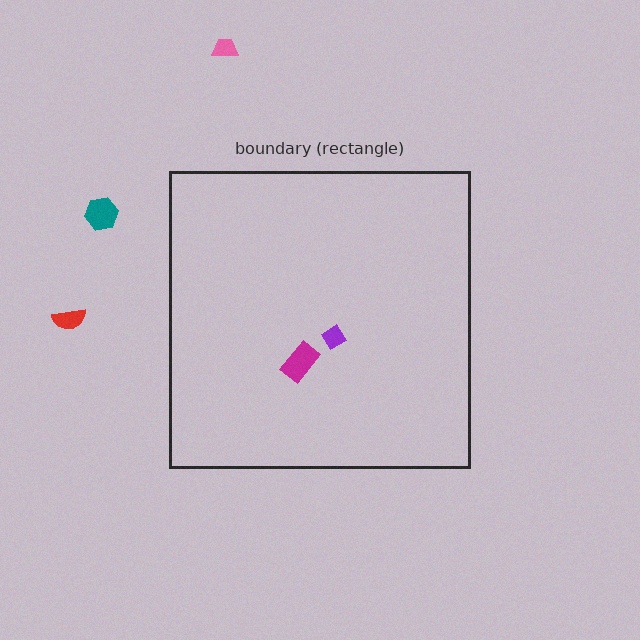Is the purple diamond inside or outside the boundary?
Inside.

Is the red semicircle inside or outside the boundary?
Outside.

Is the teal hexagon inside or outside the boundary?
Outside.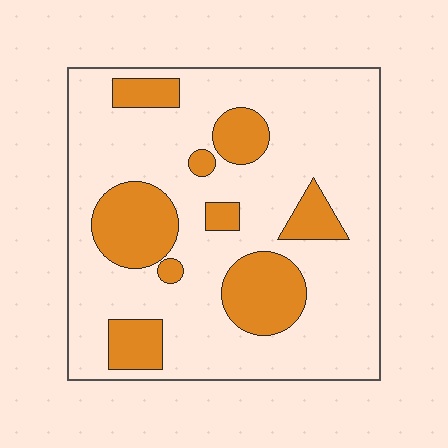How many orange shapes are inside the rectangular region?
9.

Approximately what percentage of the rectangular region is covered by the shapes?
Approximately 25%.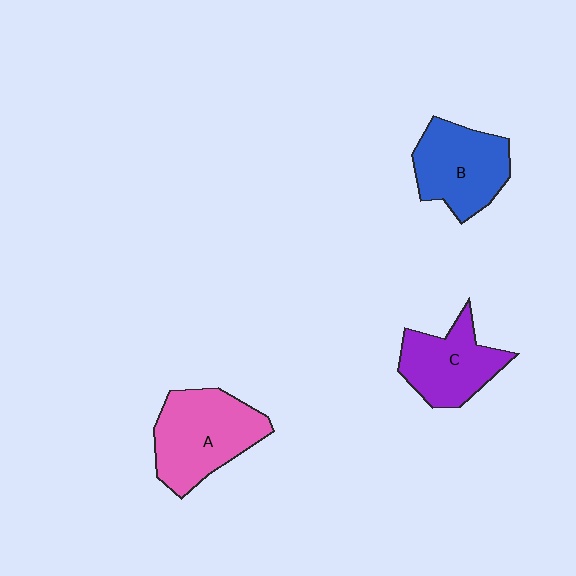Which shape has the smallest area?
Shape C (purple).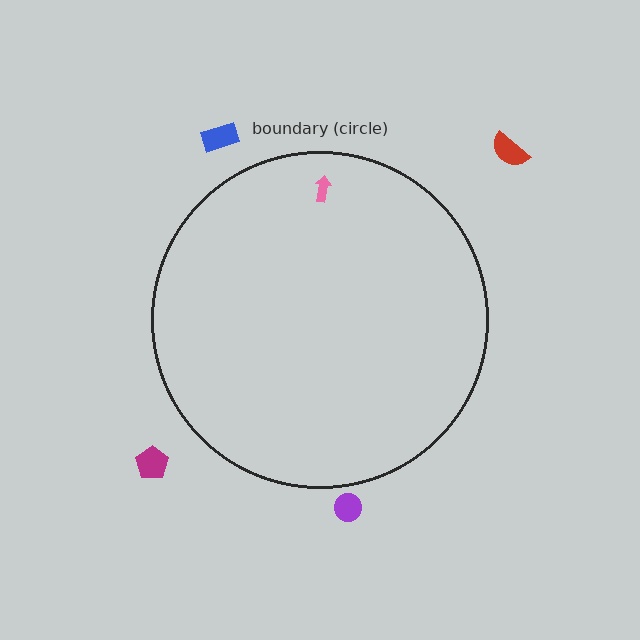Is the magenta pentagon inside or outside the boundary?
Outside.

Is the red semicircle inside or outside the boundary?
Outside.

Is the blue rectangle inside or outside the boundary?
Outside.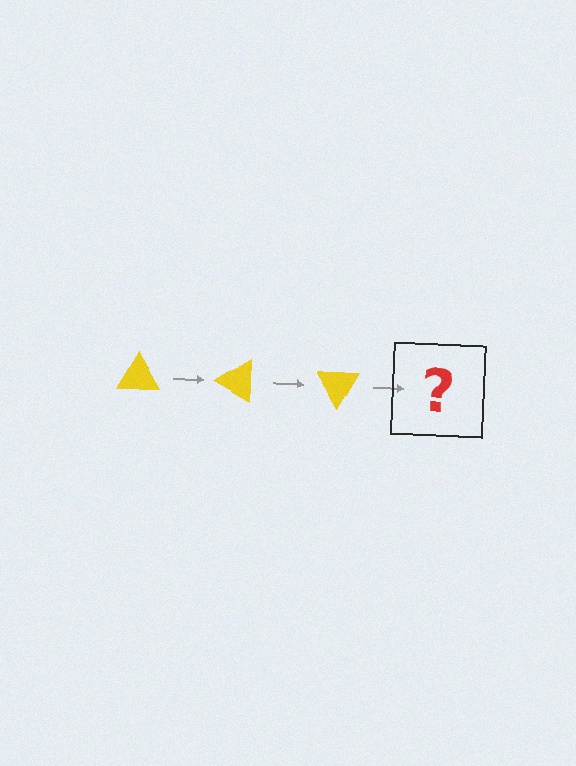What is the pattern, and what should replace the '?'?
The pattern is that the triangle rotates 30 degrees each step. The '?' should be a yellow triangle rotated 90 degrees.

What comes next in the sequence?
The next element should be a yellow triangle rotated 90 degrees.